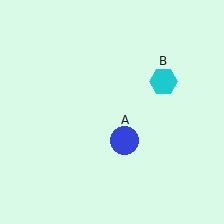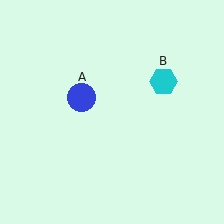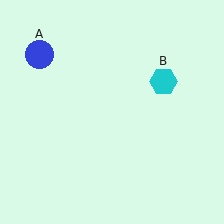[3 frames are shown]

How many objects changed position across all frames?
1 object changed position: blue circle (object A).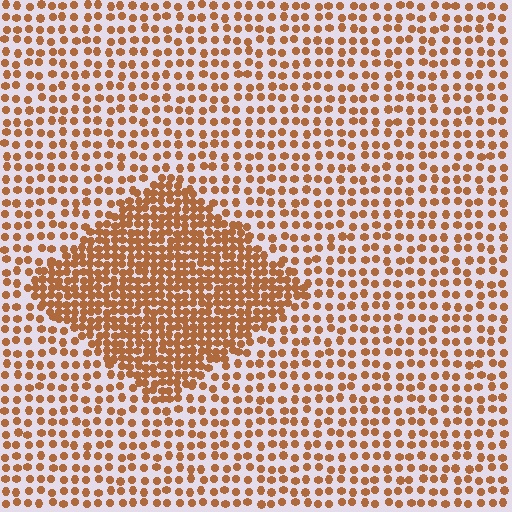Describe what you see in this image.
The image contains small brown elements arranged at two different densities. A diamond-shaped region is visible where the elements are more densely packed than the surrounding area.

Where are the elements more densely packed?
The elements are more densely packed inside the diamond boundary.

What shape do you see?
I see a diamond.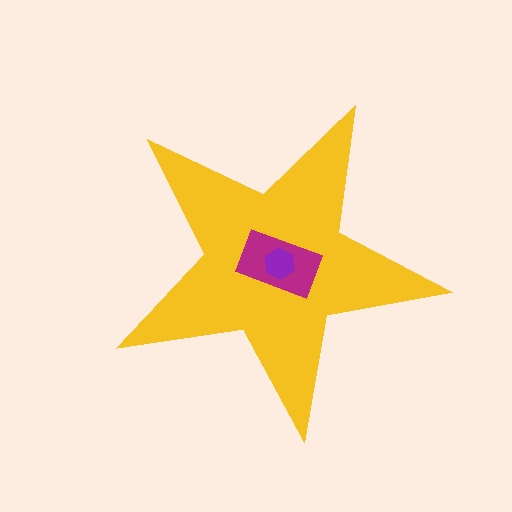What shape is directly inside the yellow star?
The magenta rectangle.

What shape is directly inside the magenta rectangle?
The purple hexagon.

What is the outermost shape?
The yellow star.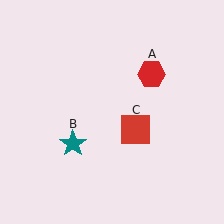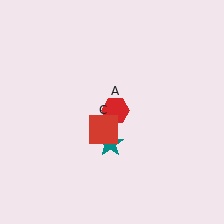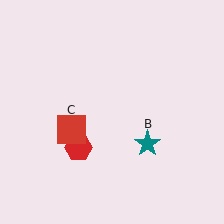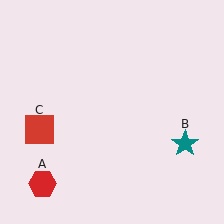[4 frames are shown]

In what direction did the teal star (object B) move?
The teal star (object B) moved right.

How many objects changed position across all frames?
3 objects changed position: red hexagon (object A), teal star (object B), red square (object C).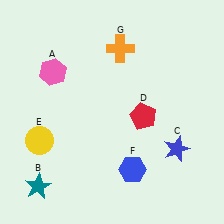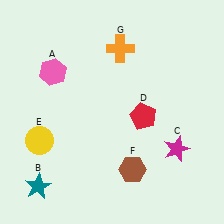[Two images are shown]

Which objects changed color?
C changed from blue to magenta. F changed from blue to brown.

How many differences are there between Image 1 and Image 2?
There are 2 differences between the two images.